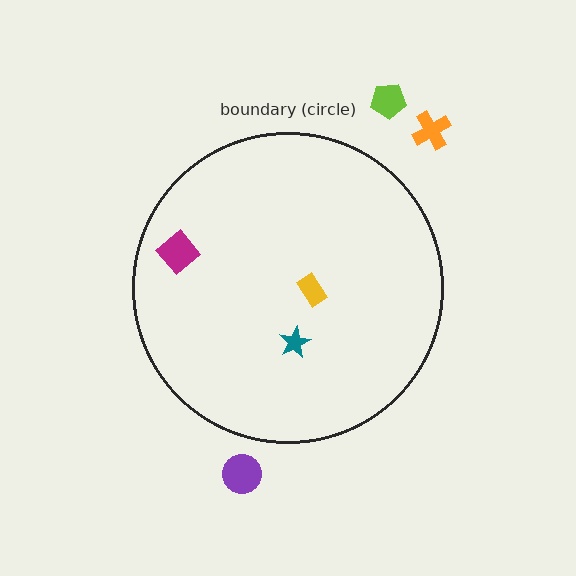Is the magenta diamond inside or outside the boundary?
Inside.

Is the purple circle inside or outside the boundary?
Outside.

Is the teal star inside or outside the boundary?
Inside.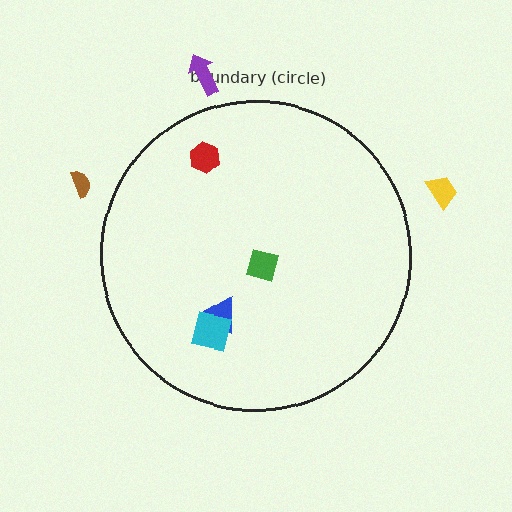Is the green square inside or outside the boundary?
Inside.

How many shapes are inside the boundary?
4 inside, 3 outside.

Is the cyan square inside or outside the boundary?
Inside.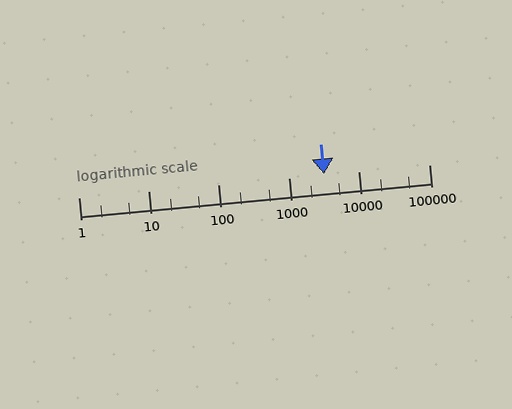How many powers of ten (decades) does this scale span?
The scale spans 5 decades, from 1 to 100000.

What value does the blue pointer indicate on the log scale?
The pointer indicates approximately 3200.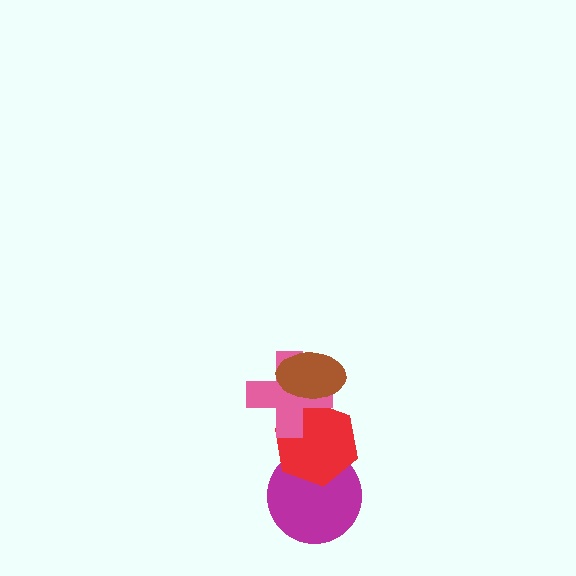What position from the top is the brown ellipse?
The brown ellipse is 1st from the top.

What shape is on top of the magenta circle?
The red hexagon is on top of the magenta circle.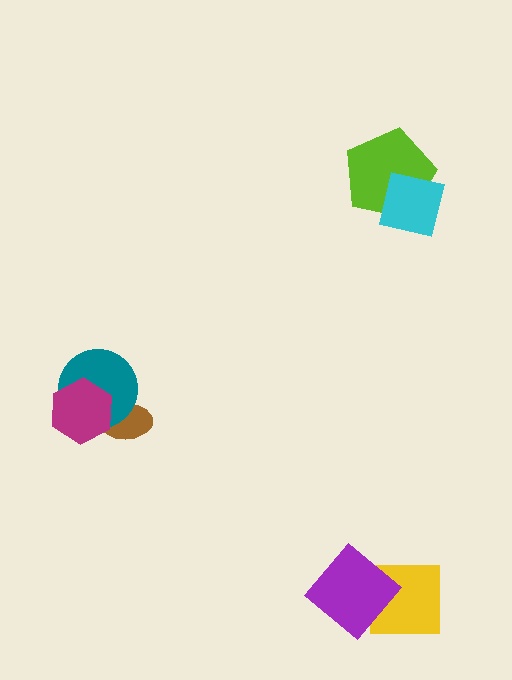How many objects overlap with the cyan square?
1 object overlaps with the cyan square.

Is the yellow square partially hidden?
Yes, it is partially covered by another shape.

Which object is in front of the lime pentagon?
The cyan square is in front of the lime pentagon.